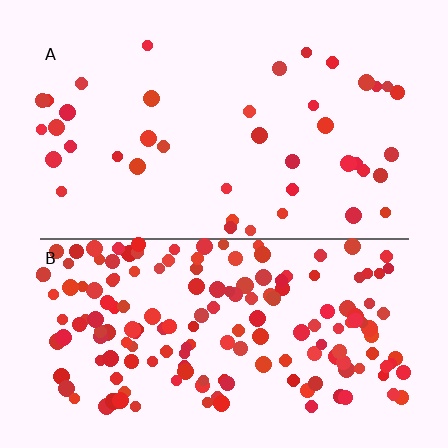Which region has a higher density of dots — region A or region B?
B (the bottom).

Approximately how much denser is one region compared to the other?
Approximately 4.2× — region B over region A.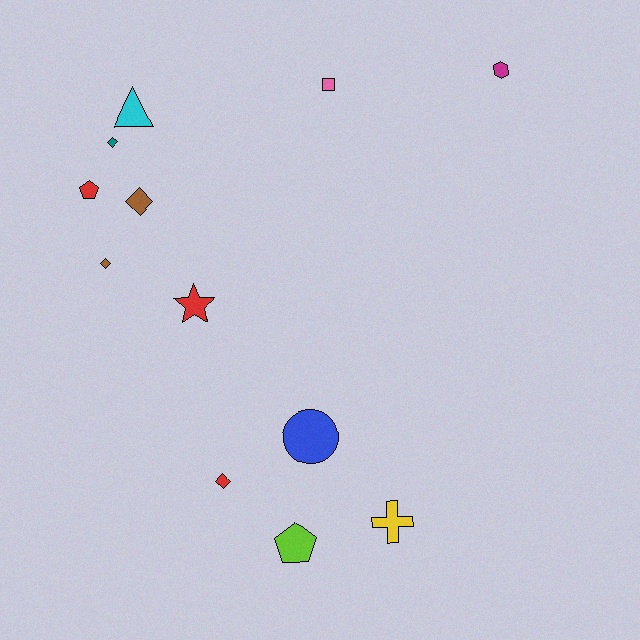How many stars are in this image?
There is 1 star.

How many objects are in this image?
There are 12 objects.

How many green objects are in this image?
There are no green objects.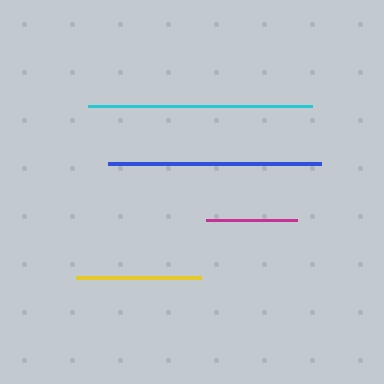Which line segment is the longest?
The cyan line is the longest at approximately 224 pixels.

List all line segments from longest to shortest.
From longest to shortest: cyan, blue, yellow, magenta.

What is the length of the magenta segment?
The magenta segment is approximately 91 pixels long.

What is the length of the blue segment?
The blue segment is approximately 213 pixels long.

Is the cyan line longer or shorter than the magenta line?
The cyan line is longer than the magenta line.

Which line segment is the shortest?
The magenta line is the shortest at approximately 91 pixels.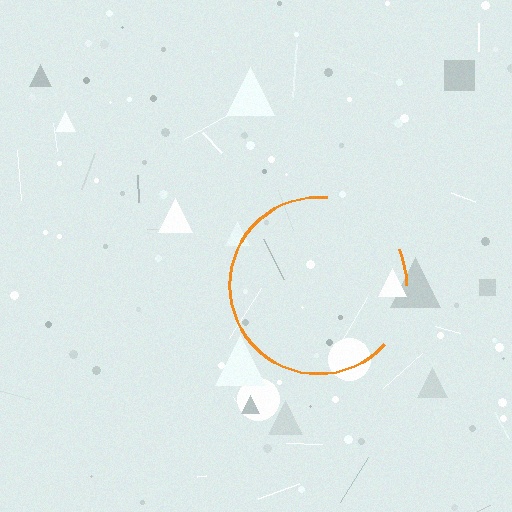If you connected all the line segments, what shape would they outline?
They would outline a circle.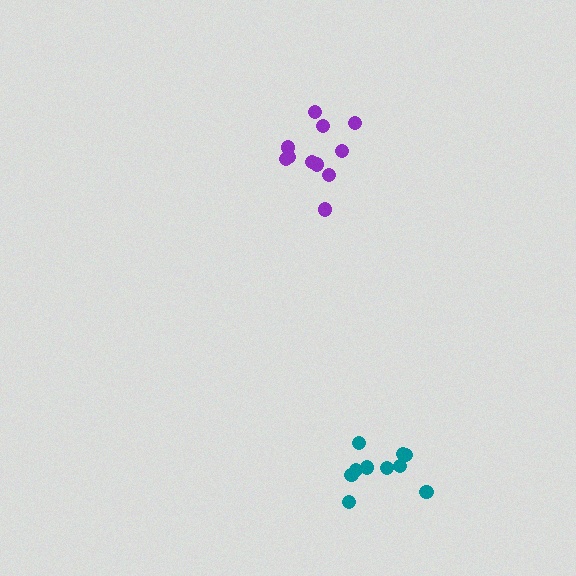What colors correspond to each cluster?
The clusters are colored: purple, teal.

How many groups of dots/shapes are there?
There are 2 groups.